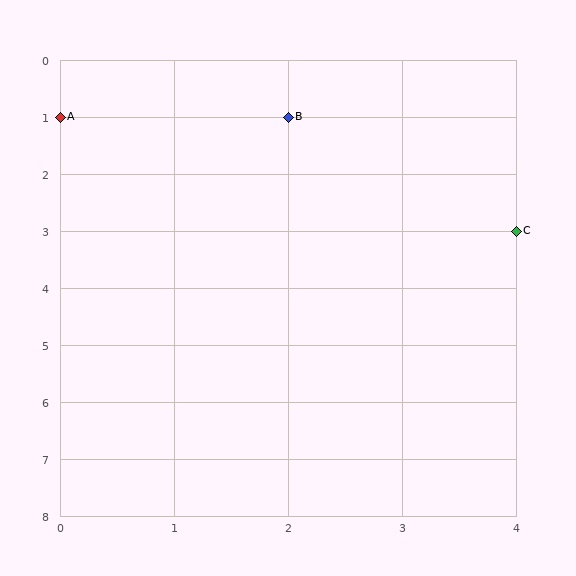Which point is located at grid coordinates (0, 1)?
Point A is at (0, 1).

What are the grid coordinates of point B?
Point B is at grid coordinates (2, 1).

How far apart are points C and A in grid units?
Points C and A are 4 columns and 2 rows apart (about 4.5 grid units diagonally).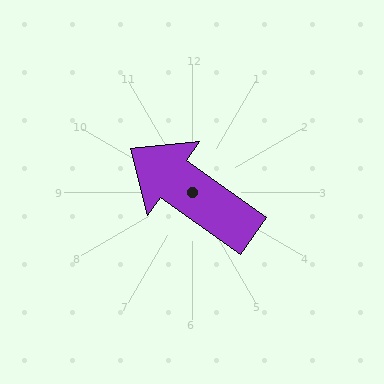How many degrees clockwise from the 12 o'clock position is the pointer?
Approximately 306 degrees.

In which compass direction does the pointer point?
Northwest.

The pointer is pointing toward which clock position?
Roughly 10 o'clock.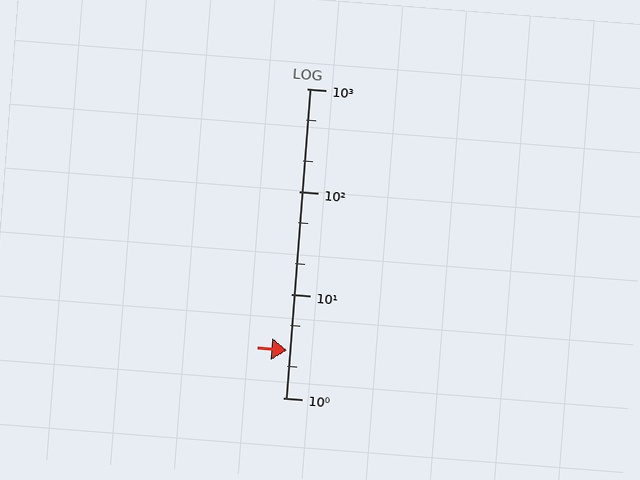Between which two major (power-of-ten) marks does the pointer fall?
The pointer is between 1 and 10.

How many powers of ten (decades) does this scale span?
The scale spans 3 decades, from 1 to 1000.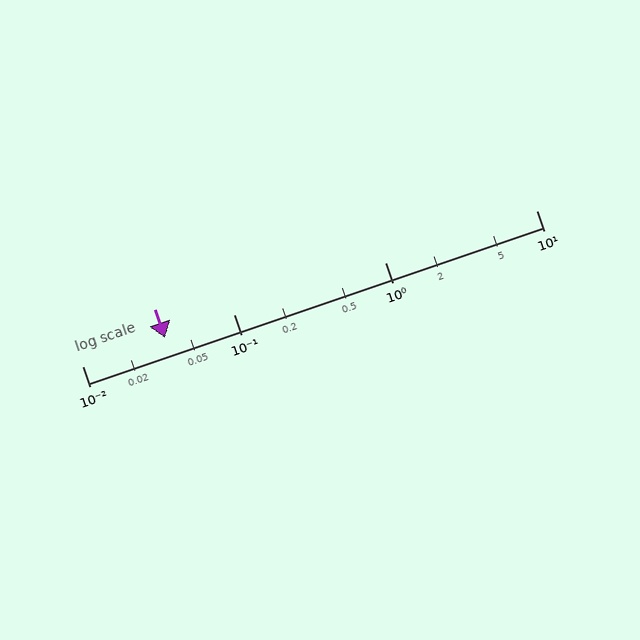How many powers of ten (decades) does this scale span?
The scale spans 3 decades, from 0.01 to 10.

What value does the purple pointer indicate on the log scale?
The pointer indicates approximately 0.035.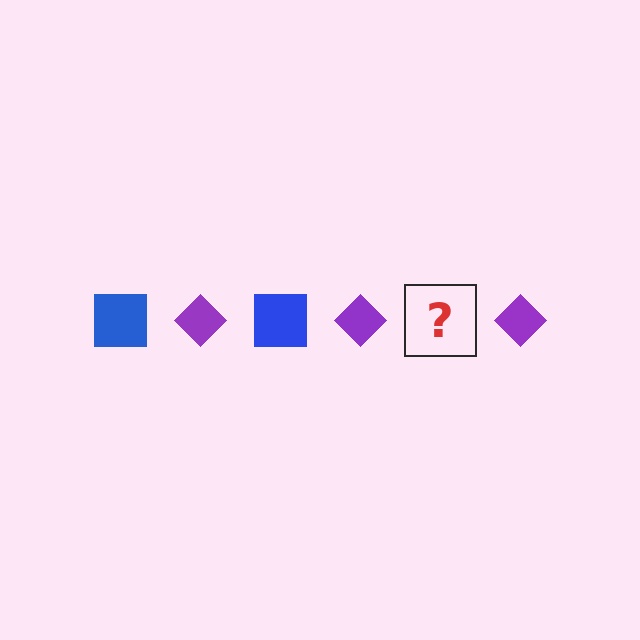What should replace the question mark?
The question mark should be replaced with a blue square.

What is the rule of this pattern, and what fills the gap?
The rule is that the pattern alternates between blue square and purple diamond. The gap should be filled with a blue square.